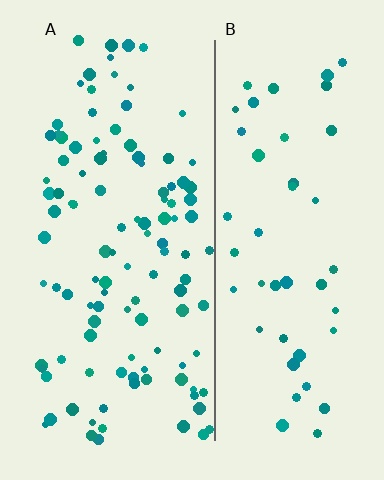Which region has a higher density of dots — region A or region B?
A (the left).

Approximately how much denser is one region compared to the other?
Approximately 2.3× — region A over region B.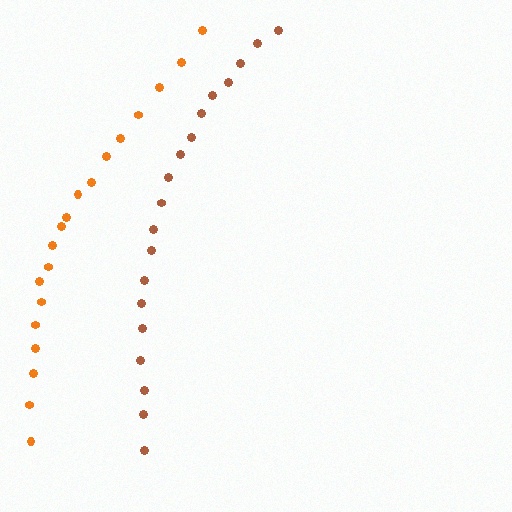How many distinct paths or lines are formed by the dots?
There are 2 distinct paths.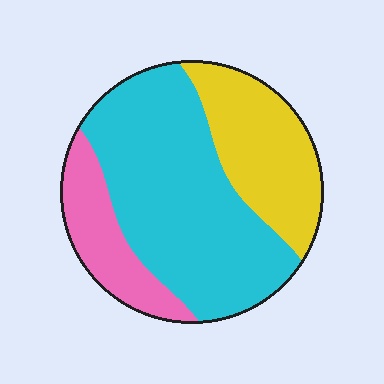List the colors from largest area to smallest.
From largest to smallest: cyan, yellow, pink.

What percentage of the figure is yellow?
Yellow takes up about one quarter (1/4) of the figure.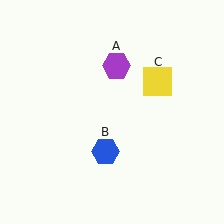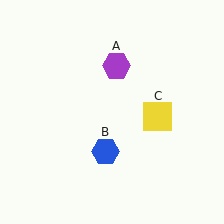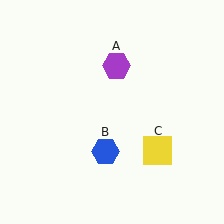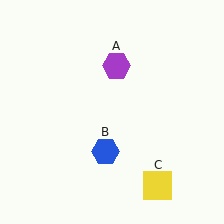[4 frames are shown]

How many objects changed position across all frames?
1 object changed position: yellow square (object C).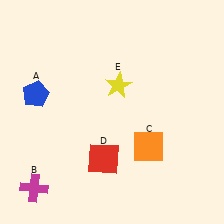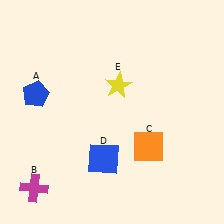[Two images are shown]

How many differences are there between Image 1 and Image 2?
There is 1 difference between the two images.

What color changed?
The square (D) changed from red in Image 1 to blue in Image 2.